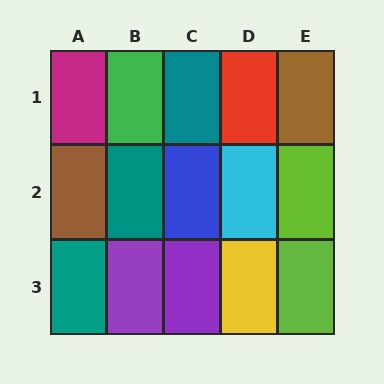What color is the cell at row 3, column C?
Purple.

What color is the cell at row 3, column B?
Purple.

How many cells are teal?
3 cells are teal.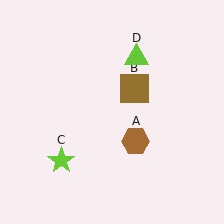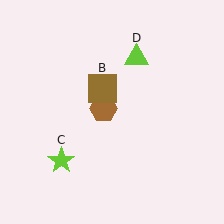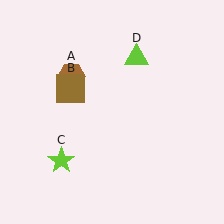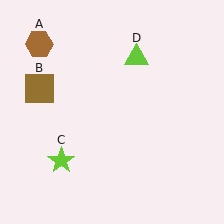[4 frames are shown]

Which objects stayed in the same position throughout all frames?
Lime star (object C) and lime triangle (object D) remained stationary.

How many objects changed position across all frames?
2 objects changed position: brown hexagon (object A), brown square (object B).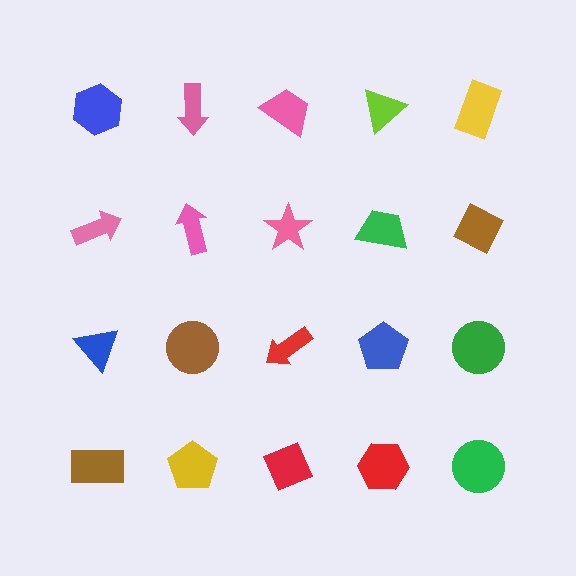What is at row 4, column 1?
A brown rectangle.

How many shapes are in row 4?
5 shapes.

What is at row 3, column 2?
A brown circle.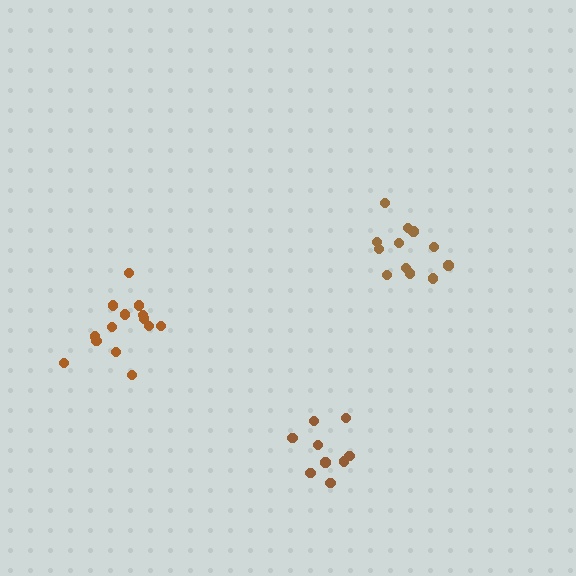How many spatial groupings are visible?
There are 3 spatial groupings.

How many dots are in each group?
Group 1: 12 dots, Group 2: 9 dots, Group 3: 14 dots (35 total).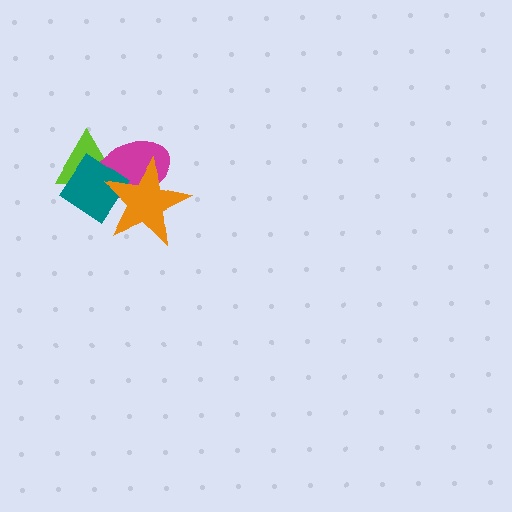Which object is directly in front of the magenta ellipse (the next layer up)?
The teal diamond is directly in front of the magenta ellipse.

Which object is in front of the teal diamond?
The orange star is in front of the teal diamond.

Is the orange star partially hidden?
No, no other shape covers it.